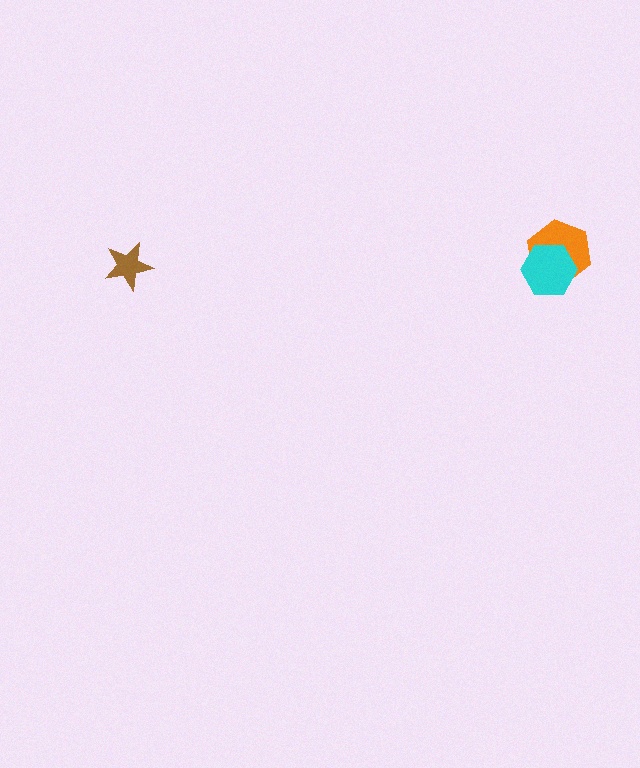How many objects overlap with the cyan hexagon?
1 object overlaps with the cyan hexagon.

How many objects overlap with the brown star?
0 objects overlap with the brown star.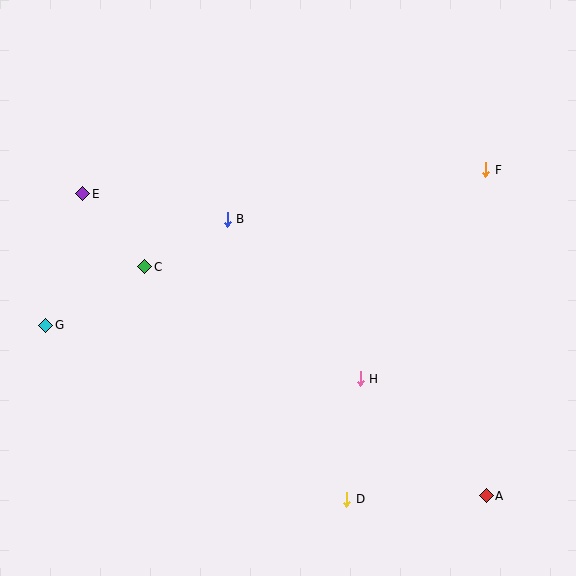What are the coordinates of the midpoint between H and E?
The midpoint between H and E is at (221, 286).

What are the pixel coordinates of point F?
Point F is at (486, 170).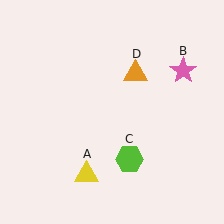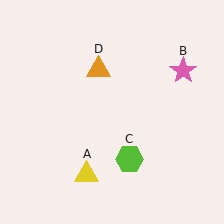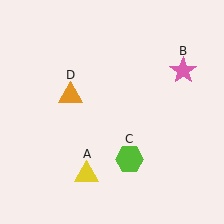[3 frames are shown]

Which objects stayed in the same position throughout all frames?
Yellow triangle (object A) and pink star (object B) and lime hexagon (object C) remained stationary.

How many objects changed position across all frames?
1 object changed position: orange triangle (object D).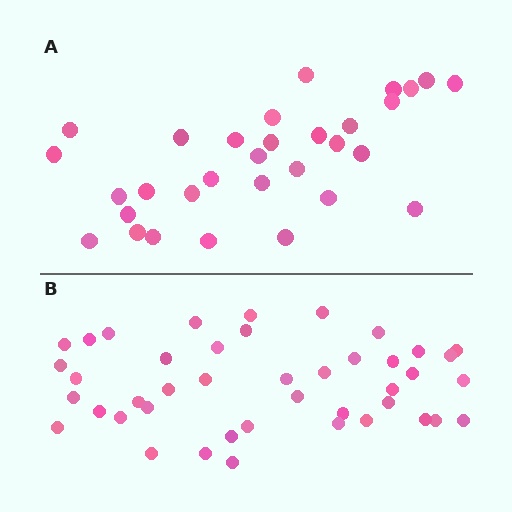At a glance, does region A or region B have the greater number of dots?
Region B (the bottom region) has more dots.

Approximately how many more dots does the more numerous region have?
Region B has roughly 12 or so more dots than region A.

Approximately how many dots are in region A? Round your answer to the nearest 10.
About 30 dots. (The exact count is 31, which rounds to 30.)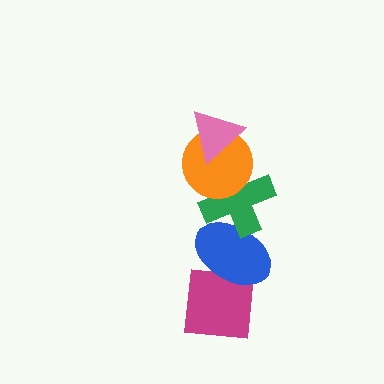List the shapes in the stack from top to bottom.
From top to bottom: the pink triangle, the orange circle, the green cross, the blue ellipse, the magenta square.